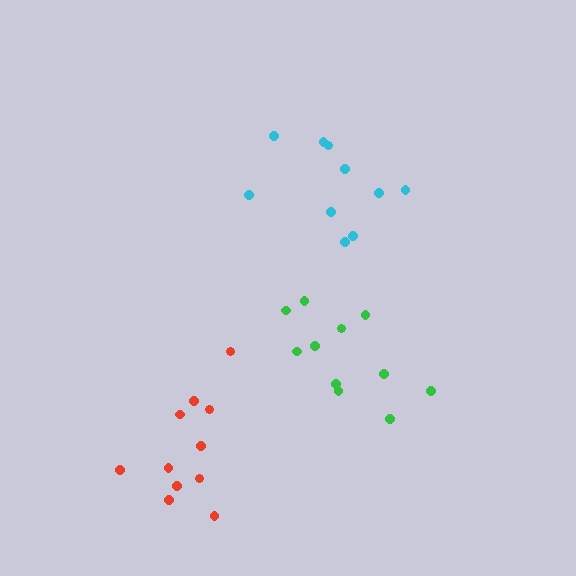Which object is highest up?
The cyan cluster is topmost.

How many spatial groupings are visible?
There are 3 spatial groupings.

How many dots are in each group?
Group 1: 11 dots, Group 2: 10 dots, Group 3: 12 dots (33 total).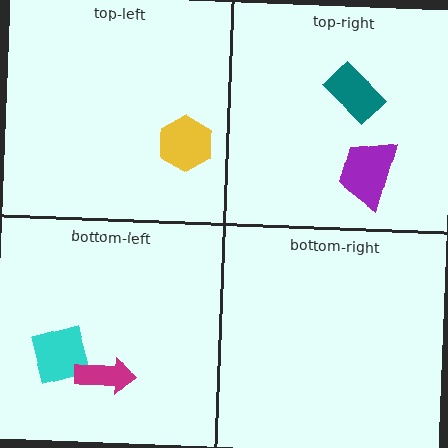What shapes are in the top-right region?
The teal rectangle, the purple trapezoid.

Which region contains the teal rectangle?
The top-right region.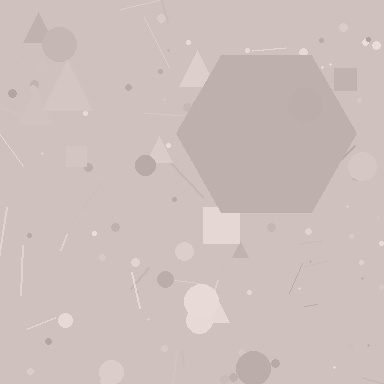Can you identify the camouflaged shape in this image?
The camouflaged shape is a hexagon.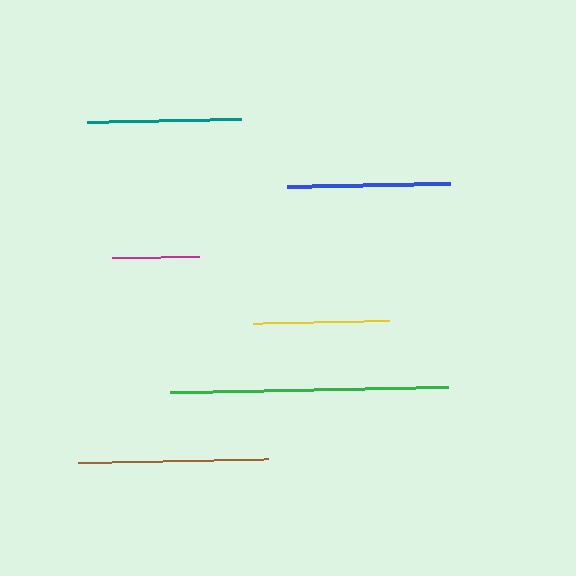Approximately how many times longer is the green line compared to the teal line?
The green line is approximately 1.8 times the length of the teal line.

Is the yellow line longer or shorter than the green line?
The green line is longer than the yellow line.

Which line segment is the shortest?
The magenta line is the shortest at approximately 87 pixels.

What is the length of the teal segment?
The teal segment is approximately 154 pixels long.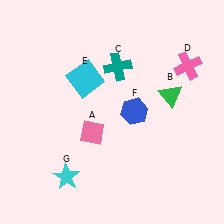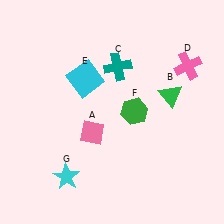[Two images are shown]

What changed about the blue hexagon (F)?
In Image 1, F is blue. In Image 2, it changed to green.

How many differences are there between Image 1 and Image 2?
There is 1 difference between the two images.